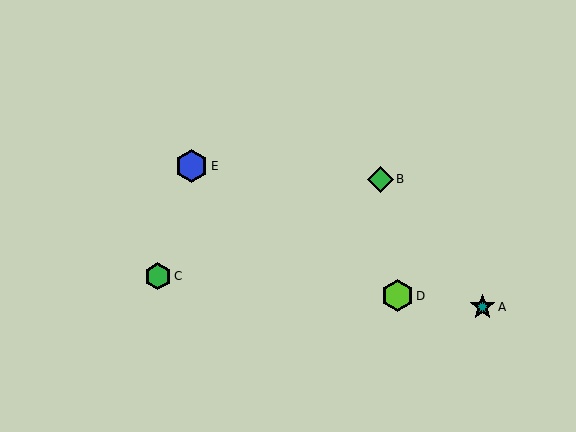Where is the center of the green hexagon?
The center of the green hexagon is at (158, 276).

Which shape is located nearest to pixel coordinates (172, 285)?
The green hexagon (labeled C) at (158, 276) is nearest to that location.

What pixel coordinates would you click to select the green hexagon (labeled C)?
Click at (158, 276) to select the green hexagon C.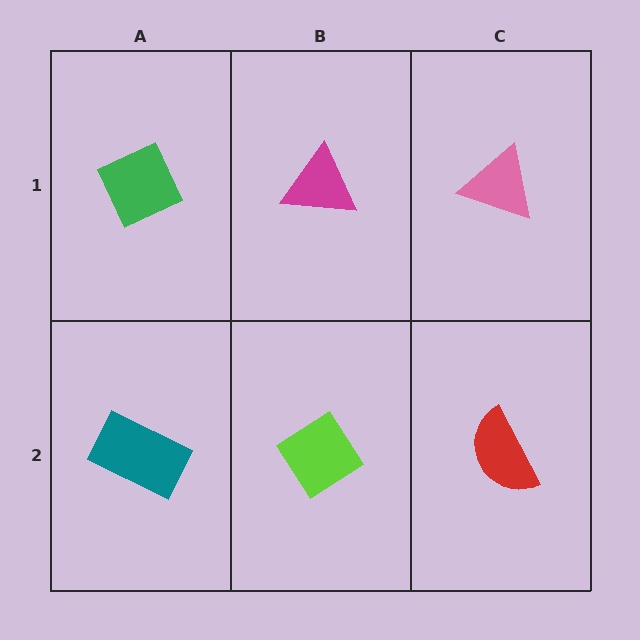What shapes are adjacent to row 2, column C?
A pink triangle (row 1, column C), a lime diamond (row 2, column B).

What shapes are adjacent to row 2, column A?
A green diamond (row 1, column A), a lime diamond (row 2, column B).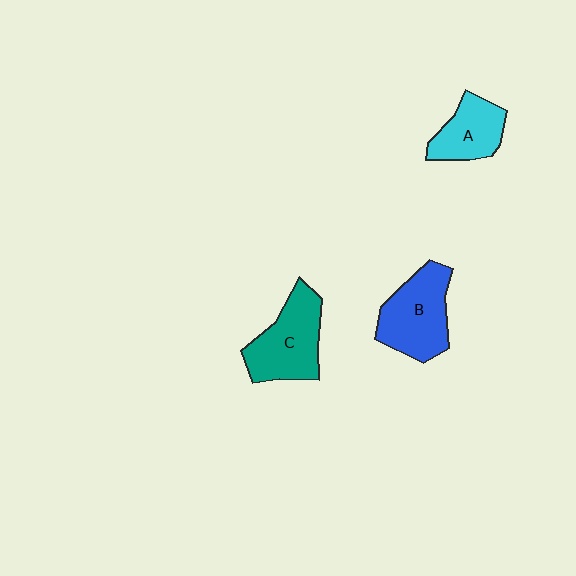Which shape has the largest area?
Shape C (teal).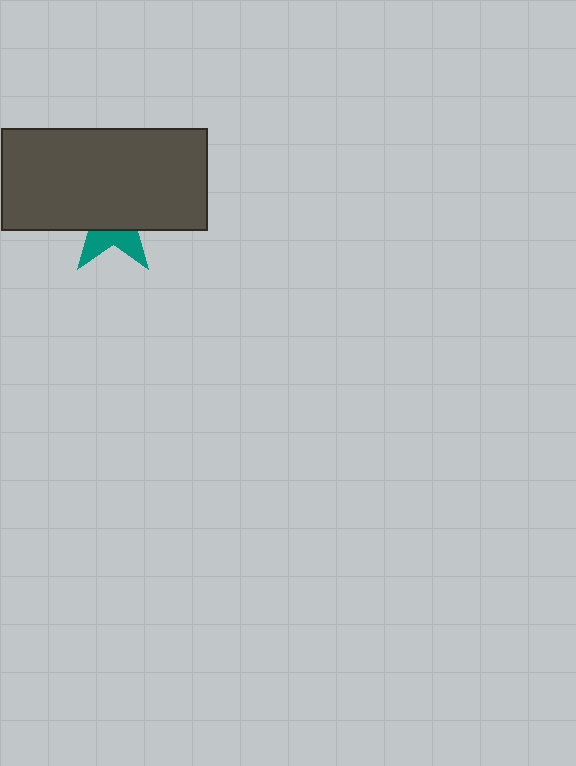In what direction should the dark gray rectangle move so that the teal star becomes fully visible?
The dark gray rectangle should move up. That is the shortest direction to clear the overlap and leave the teal star fully visible.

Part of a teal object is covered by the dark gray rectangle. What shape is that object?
It is a star.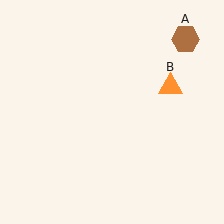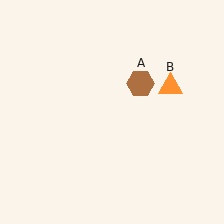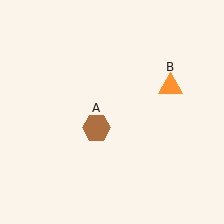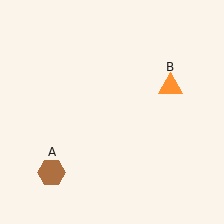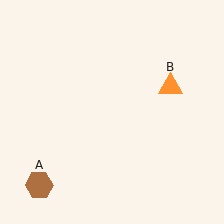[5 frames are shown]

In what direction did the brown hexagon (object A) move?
The brown hexagon (object A) moved down and to the left.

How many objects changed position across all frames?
1 object changed position: brown hexagon (object A).